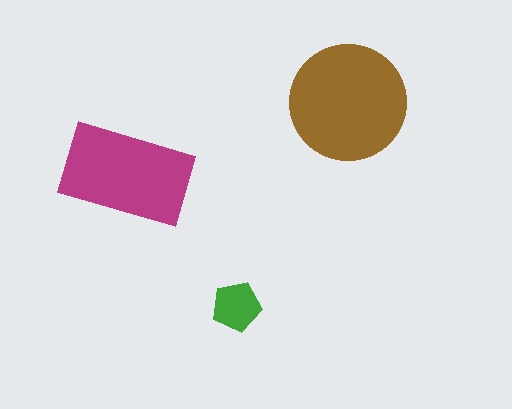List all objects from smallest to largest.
The green pentagon, the magenta rectangle, the brown circle.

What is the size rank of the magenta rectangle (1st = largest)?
2nd.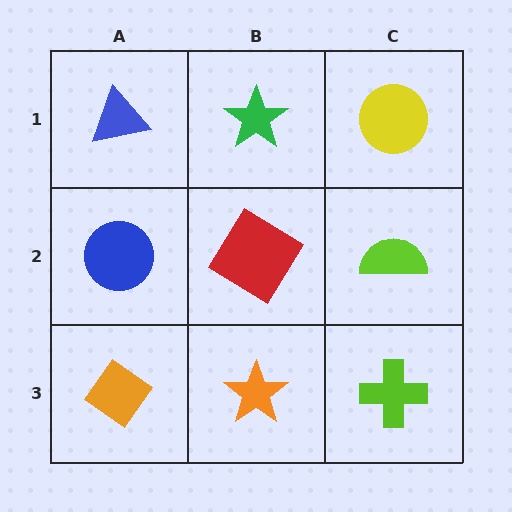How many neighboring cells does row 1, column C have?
2.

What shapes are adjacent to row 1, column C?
A lime semicircle (row 2, column C), a green star (row 1, column B).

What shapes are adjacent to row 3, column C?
A lime semicircle (row 2, column C), an orange star (row 3, column B).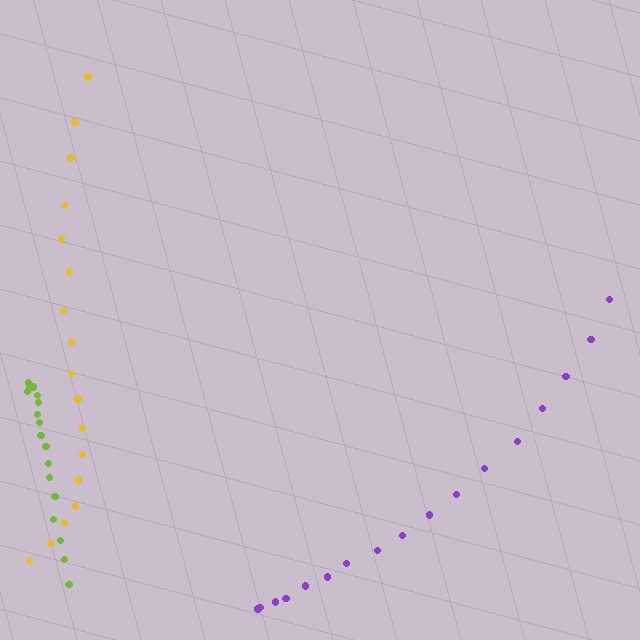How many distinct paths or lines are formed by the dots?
There are 3 distinct paths.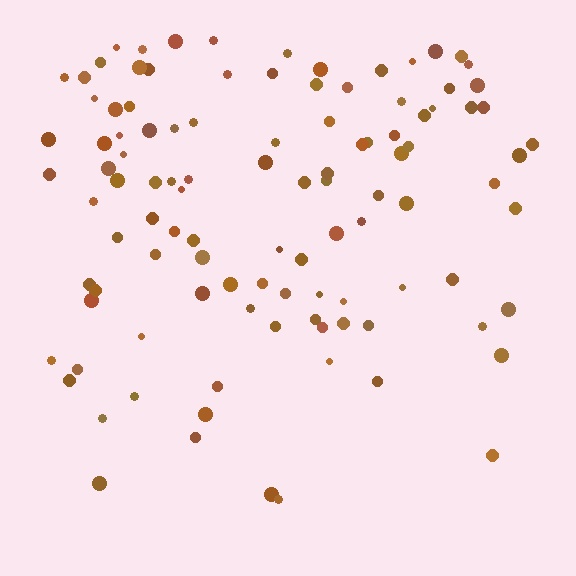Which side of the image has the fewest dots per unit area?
The bottom.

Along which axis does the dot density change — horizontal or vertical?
Vertical.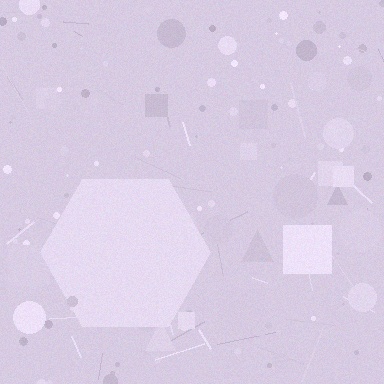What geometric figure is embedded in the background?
A hexagon is embedded in the background.